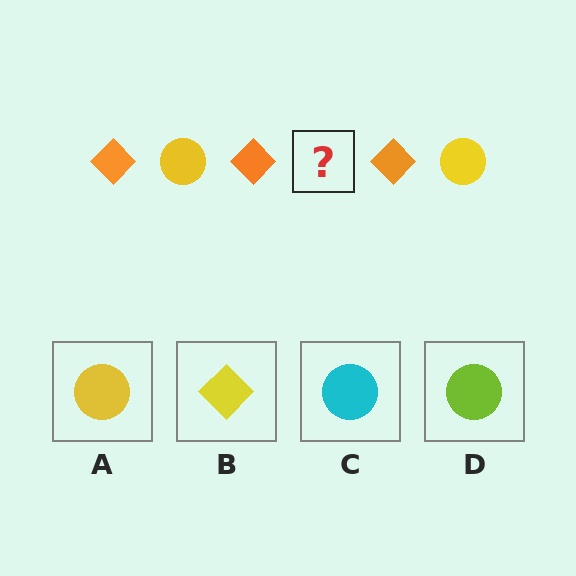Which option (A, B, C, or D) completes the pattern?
A.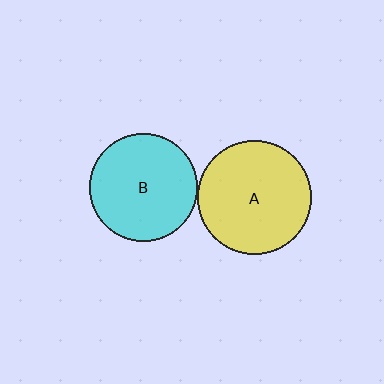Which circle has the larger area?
Circle A (yellow).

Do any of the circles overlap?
No, none of the circles overlap.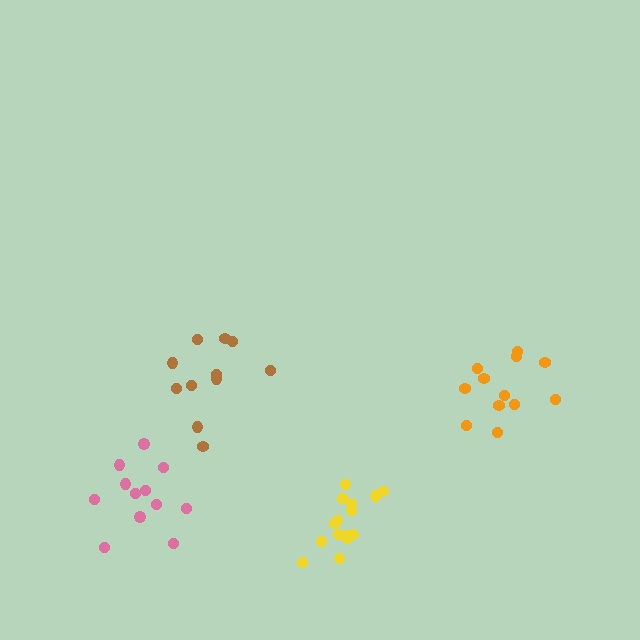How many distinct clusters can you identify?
There are 4 distinct clusters.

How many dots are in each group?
Group 1: 11 dots, Group 2: 12 dots, Group 3: 15 dots, Group 4: 12 dots (50 total).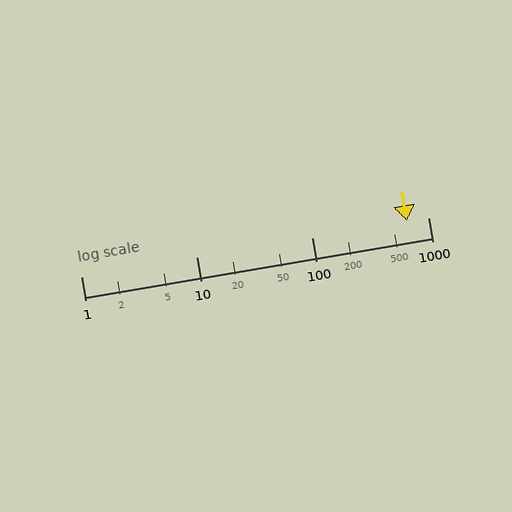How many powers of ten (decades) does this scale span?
The scale spans 3 decades, from 1 to 1000.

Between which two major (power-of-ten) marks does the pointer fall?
The pointer is between 100 and 1000.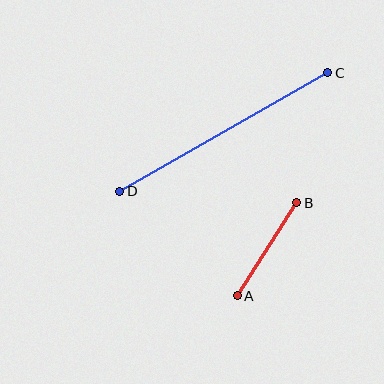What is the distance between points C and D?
The distance is approximately 240 pixels.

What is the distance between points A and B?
The distance is approximately 110 pixels.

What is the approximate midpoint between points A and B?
The midpoint is at approximately (267, 249) pixels.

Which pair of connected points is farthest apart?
Points C and D are farthest apart.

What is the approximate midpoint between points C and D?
The midpoint is at approximately (224, 132) pixels.